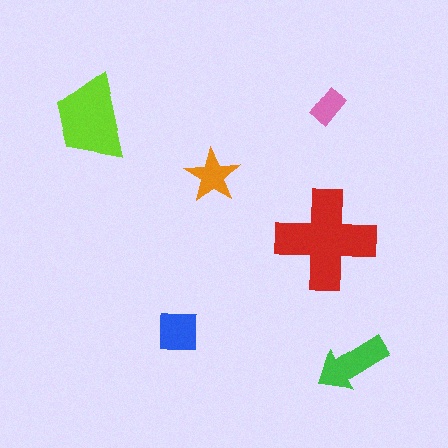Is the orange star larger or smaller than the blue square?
Smaller.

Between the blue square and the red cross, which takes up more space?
The red cross.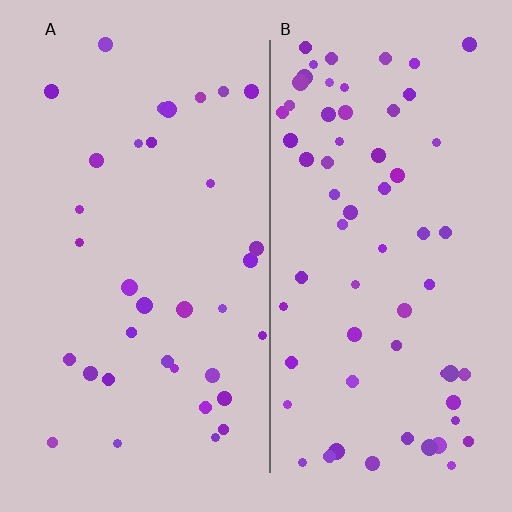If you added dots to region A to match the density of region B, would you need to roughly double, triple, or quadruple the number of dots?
Approximately double.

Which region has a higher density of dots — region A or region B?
B (the right).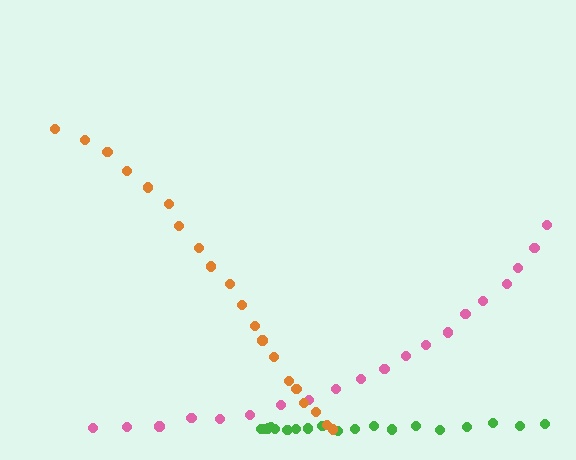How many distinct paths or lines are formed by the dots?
There are 3 distinct paths.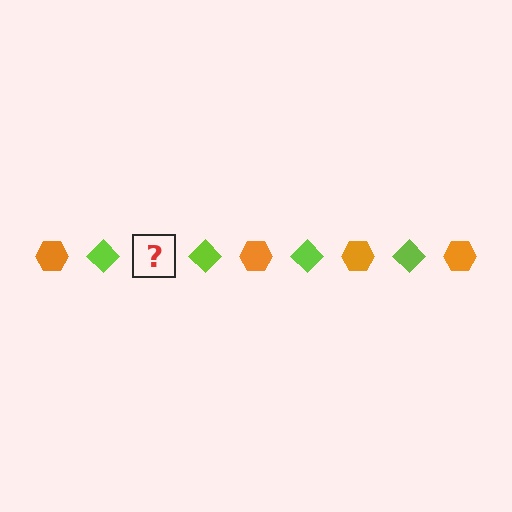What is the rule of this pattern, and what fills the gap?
The rule is that the pattern alternates between orange hexagon and lime diamond. The gap should be filled with an orange hexagon.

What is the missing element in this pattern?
The missing element is an orange hexagon.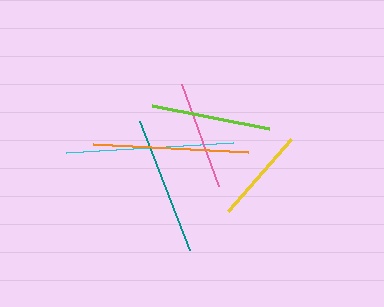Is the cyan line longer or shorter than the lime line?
The cyan line is longer than the lime line.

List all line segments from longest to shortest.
From longest to shortest: cyan, orange, teal, lime, pink, yellow.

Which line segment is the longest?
The cyan line is the longest at approximately 168 pixels.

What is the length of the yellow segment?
The yellow segment is approximately 96 pixels long.